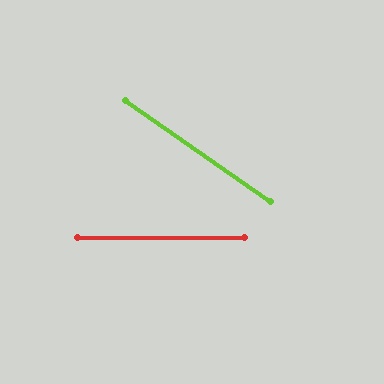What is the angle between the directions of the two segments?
Approximately 35 degrees.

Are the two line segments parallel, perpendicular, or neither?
Neither parallel nor perpendicular — they differ by about 35°.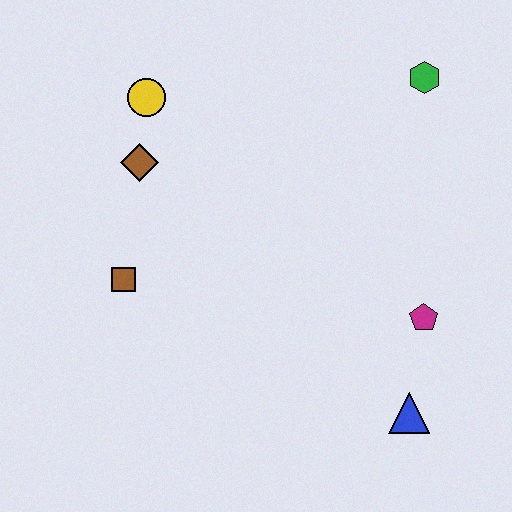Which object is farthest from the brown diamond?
The blue triangle is farthest from the brown diamond.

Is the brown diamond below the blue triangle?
No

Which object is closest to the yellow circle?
The brown diamond is closest to the yellow circle.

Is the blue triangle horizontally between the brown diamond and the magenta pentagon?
Yes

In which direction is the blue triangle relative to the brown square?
The blue triangle is to the right of the brown square.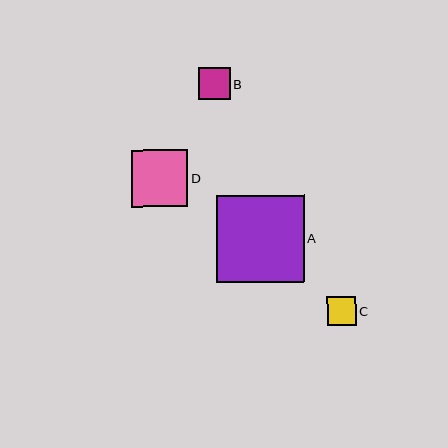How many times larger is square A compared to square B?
Square A is approximately 2.8 times the size of square B.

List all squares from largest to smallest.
From largest to smallest: A, D, B, C.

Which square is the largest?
Square A is the largest with a size of approximately 87 pixels.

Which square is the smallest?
Square C is the smallest with a size of approximately 29 pixels.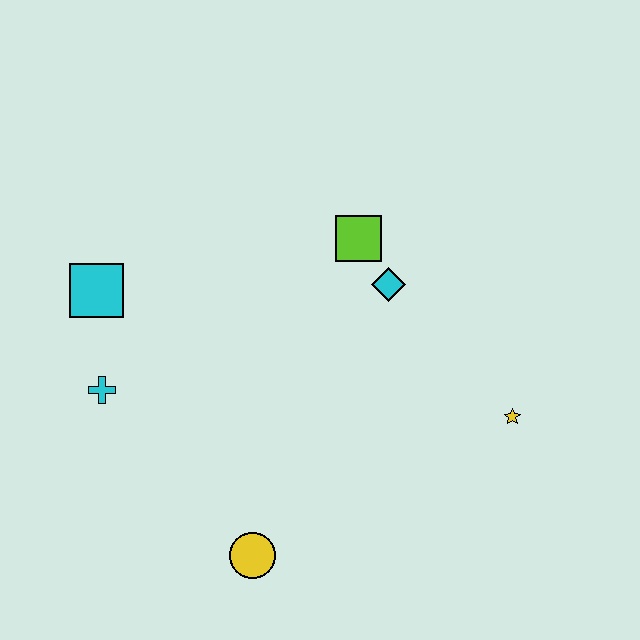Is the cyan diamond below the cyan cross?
No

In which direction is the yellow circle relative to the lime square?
The yellow circle is below the lime square.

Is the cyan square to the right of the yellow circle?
No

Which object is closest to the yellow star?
The cyan diamond is closest to the yellow star.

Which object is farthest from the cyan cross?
The yellow star is farthest from the cyan cross.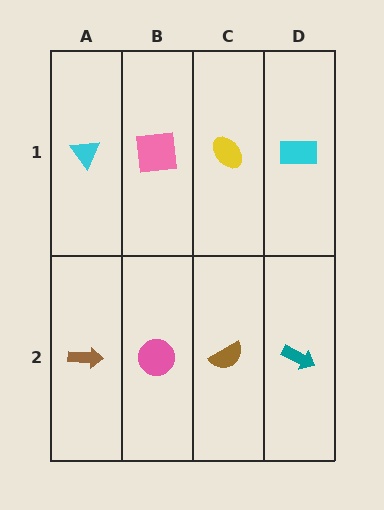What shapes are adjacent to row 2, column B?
A pink square (row 1, column B), a brown arrow (row 2, column A), a brown semicircle (row 2, column C).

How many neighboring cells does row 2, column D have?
2.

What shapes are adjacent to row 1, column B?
A pink circle (row 2, column B), a cyan triangle (row 1, column A), a yellow ellipse (row 1, column C).